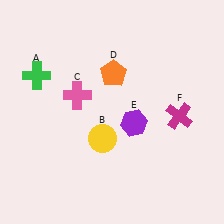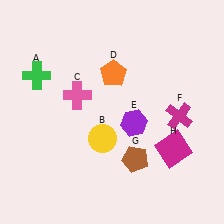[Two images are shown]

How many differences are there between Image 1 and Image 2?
There are 2 differences between the two images.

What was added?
A brown pentagon (G), a magenta square (H) were added in Image 2.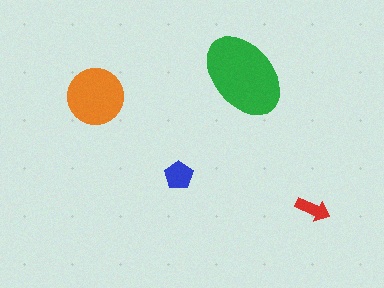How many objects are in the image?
There are 4 objects in the image.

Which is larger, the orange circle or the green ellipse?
The green ellipse.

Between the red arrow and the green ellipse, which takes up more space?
The green ellipse.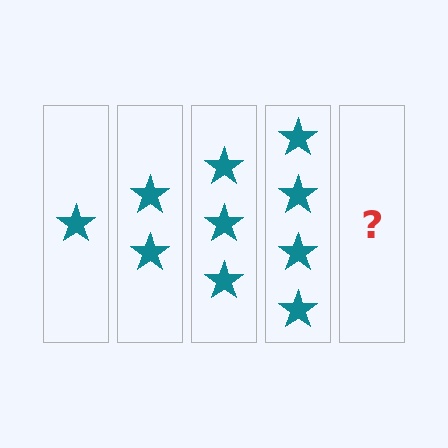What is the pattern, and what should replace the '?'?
The pattern is that each step adds one more star. The '?' should be 5 stars.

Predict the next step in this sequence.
The next step is 5 stars.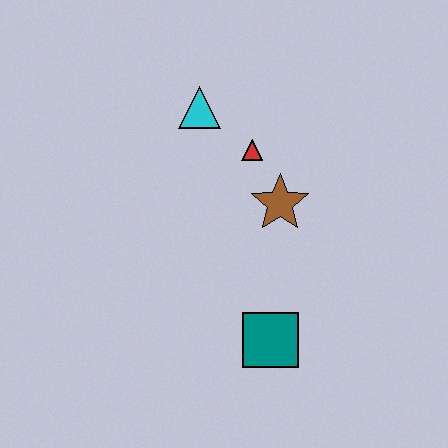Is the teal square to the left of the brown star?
Yes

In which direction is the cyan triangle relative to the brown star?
The cyan triangle is above the brown star.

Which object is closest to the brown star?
The red triangle is closest to the brown star.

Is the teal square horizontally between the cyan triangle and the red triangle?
No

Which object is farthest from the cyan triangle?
The teal square is farthest from the cyan triangle.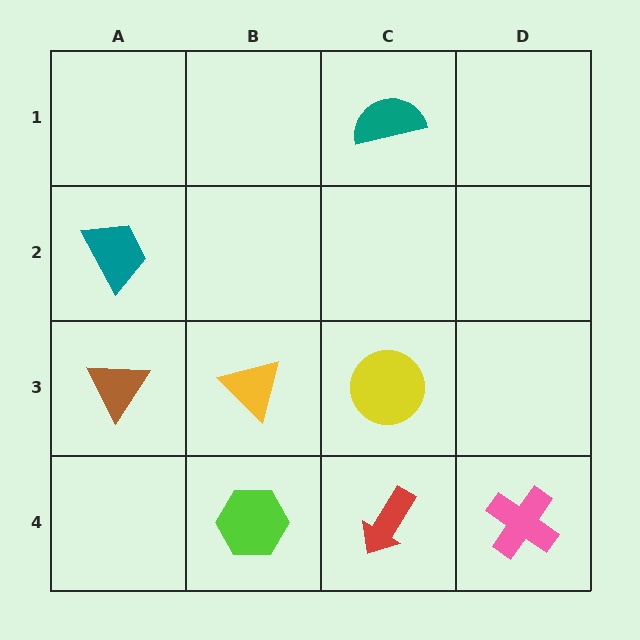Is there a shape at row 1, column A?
No, that cell is empty.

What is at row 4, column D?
A pink cross.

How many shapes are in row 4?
3 shapes.